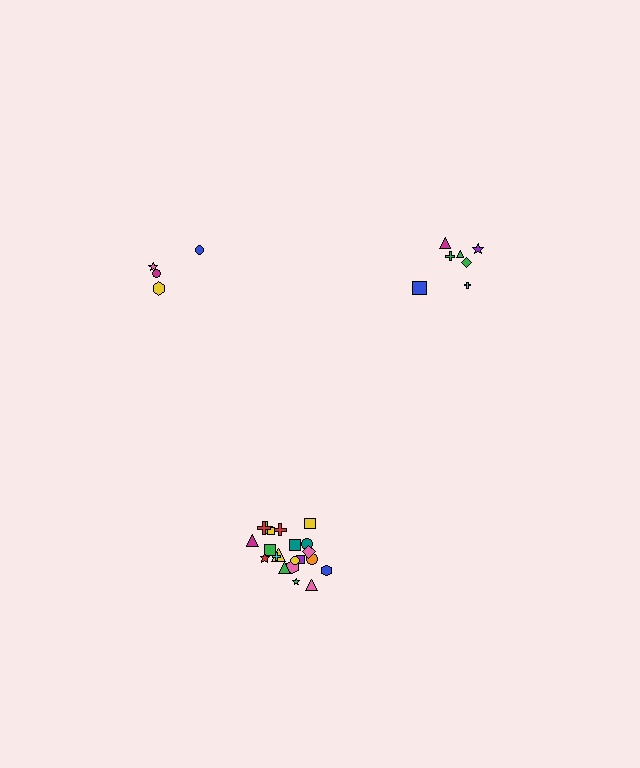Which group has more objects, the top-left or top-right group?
The top-right group.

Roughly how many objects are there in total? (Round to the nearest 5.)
Roughly 35 objects in total.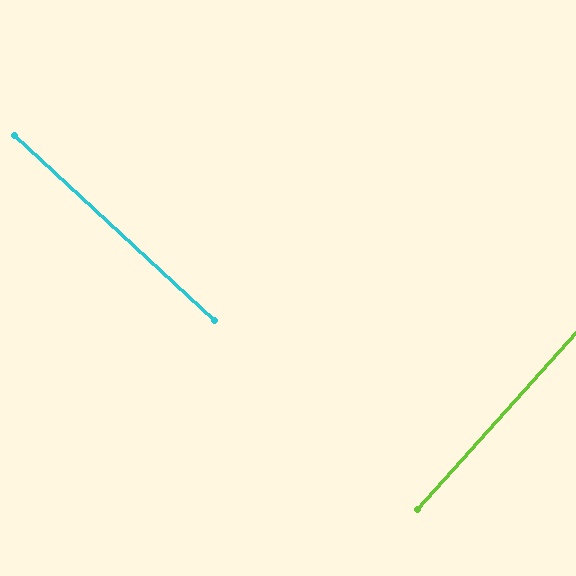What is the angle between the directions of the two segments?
Approximately 89 degrees.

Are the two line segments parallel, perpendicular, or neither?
Perpendicular — they meet at approximately 89°.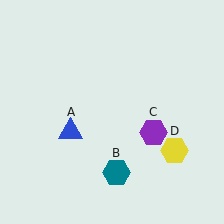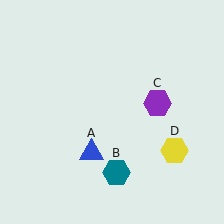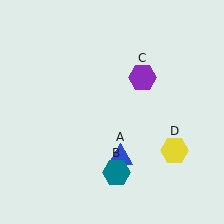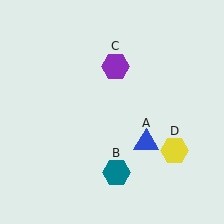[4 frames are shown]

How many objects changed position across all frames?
2 objects changed position: blue triangle (object A), purple hexagon (object C).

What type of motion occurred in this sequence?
The blue triangle (object A), purple hexagon (object C) rotated counterclockwise around the center of the scene.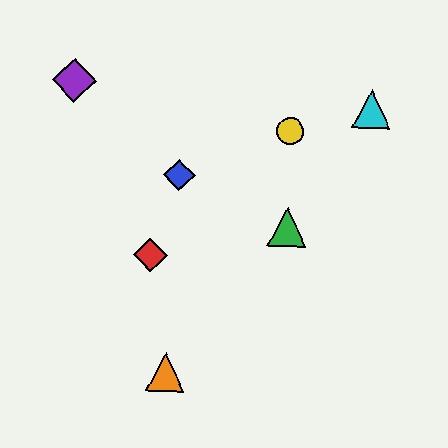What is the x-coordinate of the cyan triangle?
The cyan triangle is at x≈371.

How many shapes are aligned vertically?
2 shapes (the green triangle, the yellow circle) are aligned vertically.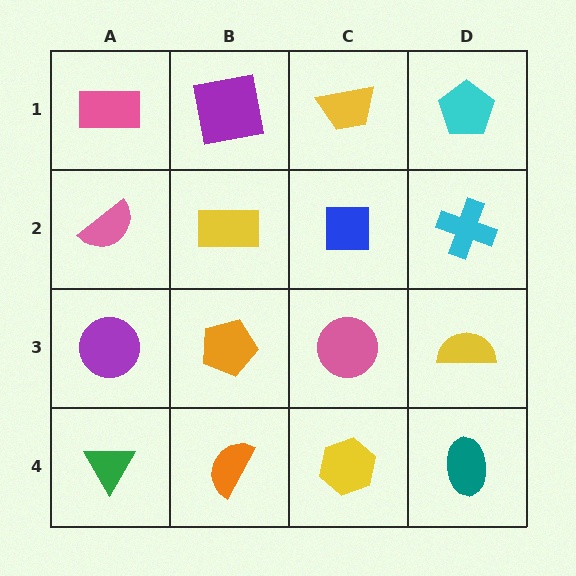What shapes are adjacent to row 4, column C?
A pink circle (row 3, column C), an orange semicircle (row 4, column B), a teal ellipse (row 4, column D).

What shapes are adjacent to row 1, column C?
A blue square (row 2, column C), a purple square (row 1, column B), a cyan pentagon (row 1, column D).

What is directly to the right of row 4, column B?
A yellow hexagon.